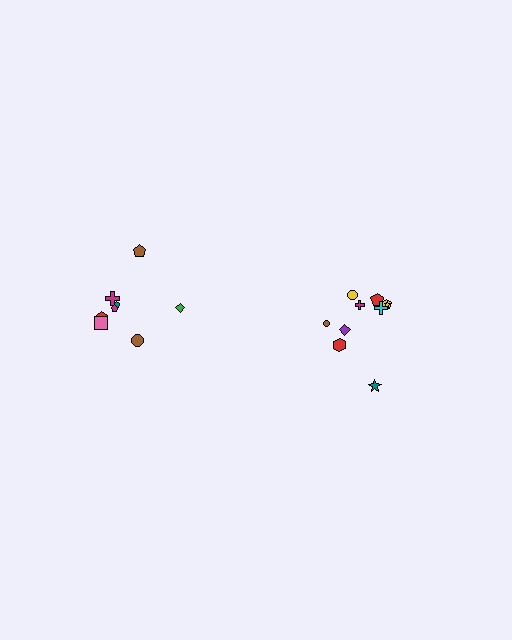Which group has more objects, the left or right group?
The right group.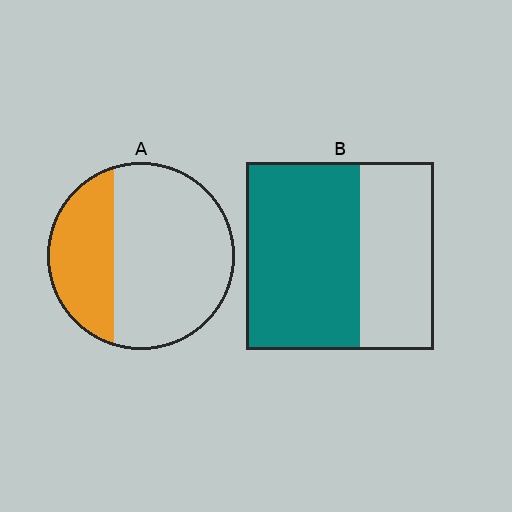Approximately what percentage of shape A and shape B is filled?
A is approximately 30% and B is approximately 60%.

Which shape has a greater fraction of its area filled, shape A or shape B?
Shape B.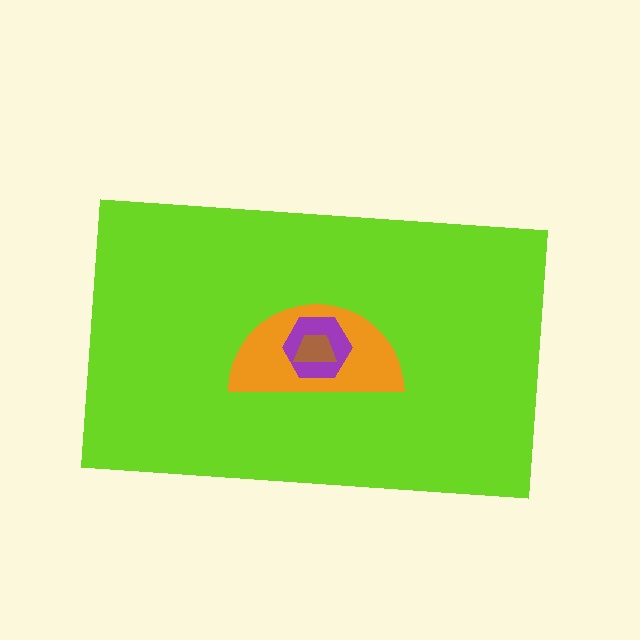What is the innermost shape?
The brown trapezoid.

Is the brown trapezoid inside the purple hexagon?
Yes.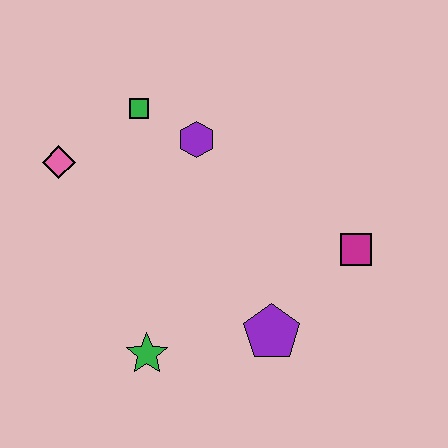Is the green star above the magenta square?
No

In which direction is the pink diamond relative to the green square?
The pink diamond is to the left of the green square.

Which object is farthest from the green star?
The green square is farthest from the green star.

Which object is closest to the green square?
The purple hexagon is closest to the green square.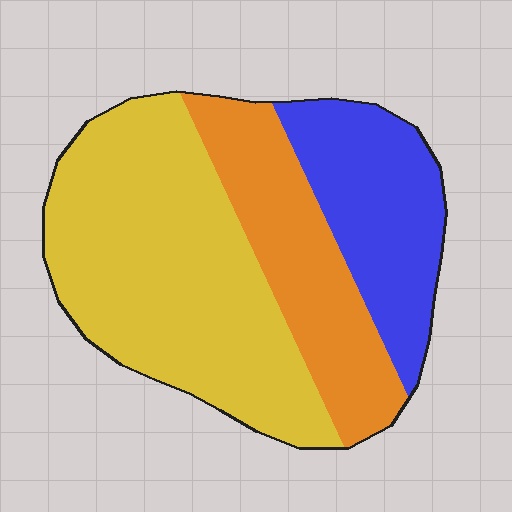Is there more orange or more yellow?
Yellow.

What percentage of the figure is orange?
Orange covers around 25% of the figure.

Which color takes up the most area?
Yellow, at roughly 50%.